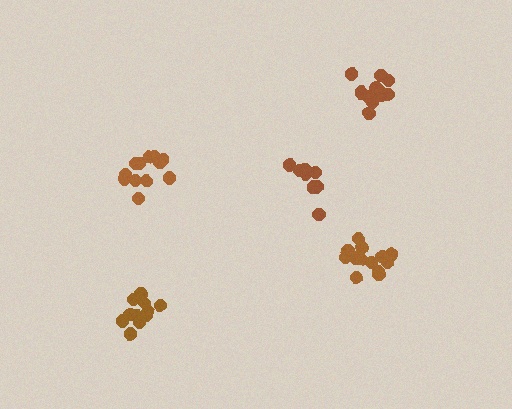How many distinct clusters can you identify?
There are 5 distinct clusters.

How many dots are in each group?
Group 1: 9 dots, Group 2: 12 dots, Group 3: 12 dots, Group 4: 12 dots, Group 5: 13 dots (58 total).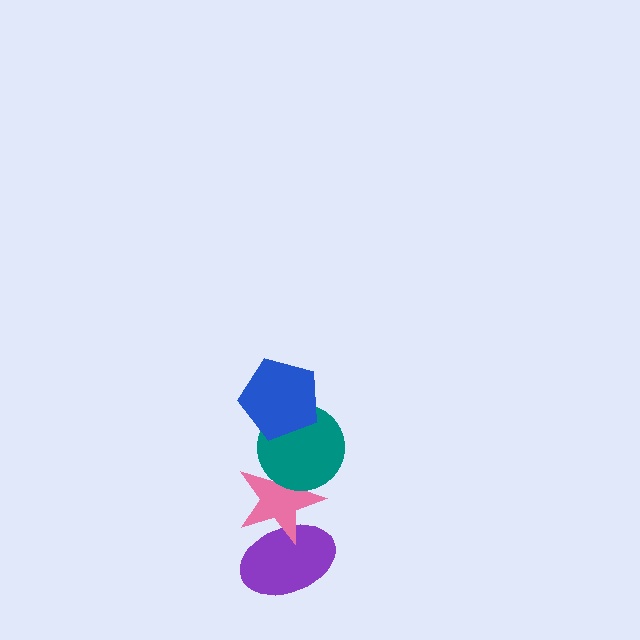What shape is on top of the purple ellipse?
The pink star is on top of the purple ellipse.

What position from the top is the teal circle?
The teal circle is 2nd from the top.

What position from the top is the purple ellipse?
The purple ellipse is 4th from the top.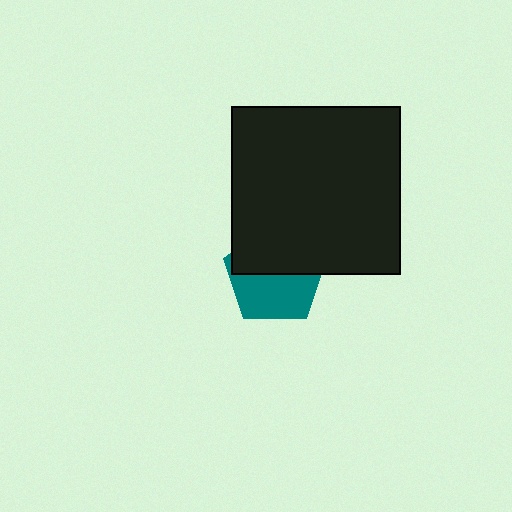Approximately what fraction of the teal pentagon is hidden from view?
Roughly 50% of the teal pentagon is hidden behind the black square.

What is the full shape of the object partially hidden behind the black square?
The partially hidden object is a teal pentagon.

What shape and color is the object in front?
The object in front is a black square.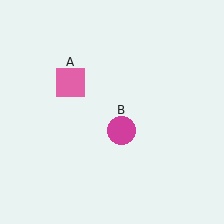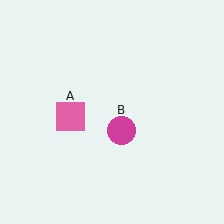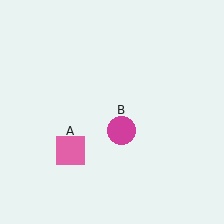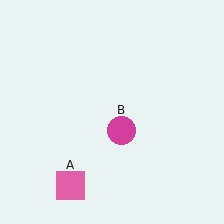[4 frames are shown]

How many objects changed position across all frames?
1 object changed position: pink square (object A).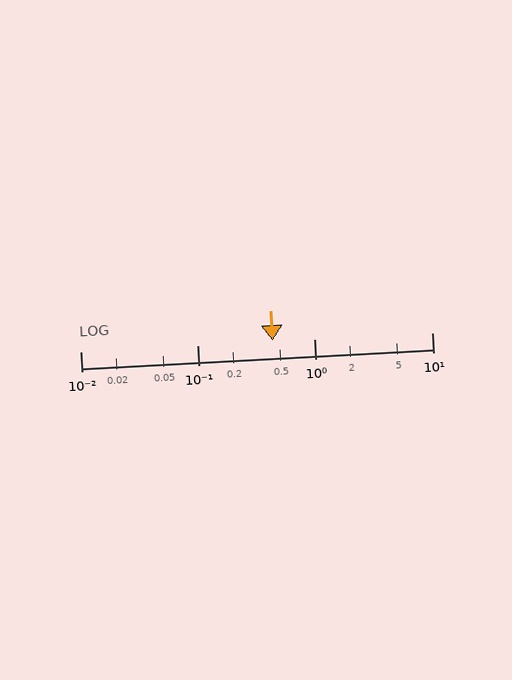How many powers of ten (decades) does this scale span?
The scale spans 3 decades, from 0.01 to 10.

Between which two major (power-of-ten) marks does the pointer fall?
The pointer is between 0.1 and 1.